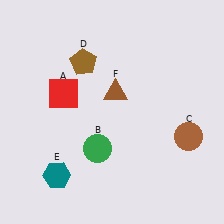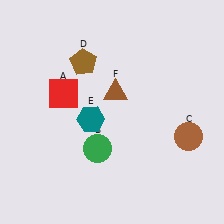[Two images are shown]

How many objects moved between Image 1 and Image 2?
1 object moved between the two images.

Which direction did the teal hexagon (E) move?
The teal hexagon (E) moved up.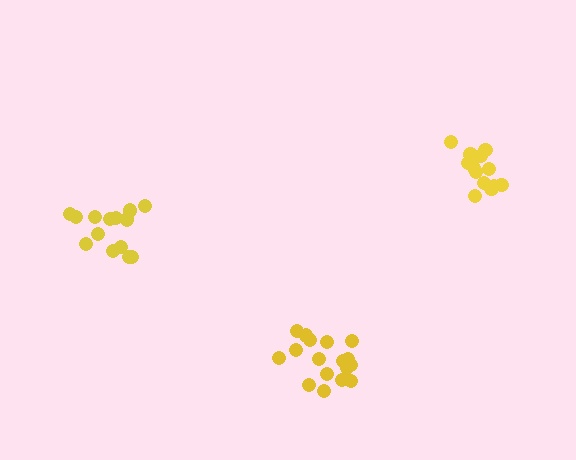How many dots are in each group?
Group 1: 15 dots, Group 2: 17 dots, Group 3: 14 dots (46 total).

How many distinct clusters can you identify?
There are 3 distinct clusters.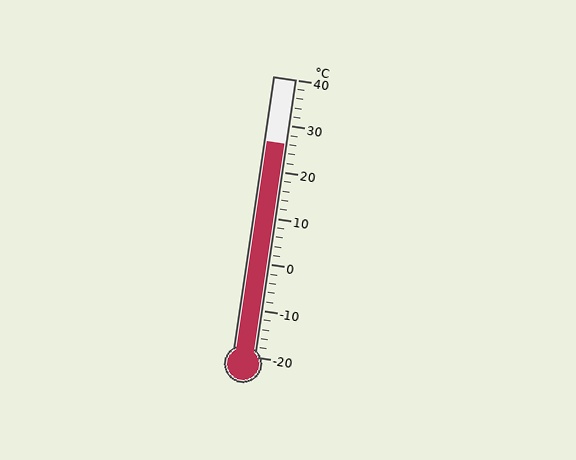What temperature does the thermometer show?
The thermometer shows approximately 26°C.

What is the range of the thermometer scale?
The thermometer scale ranges from -20°C to 40°C.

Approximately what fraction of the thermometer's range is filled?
The thermometer is filled to approximately 75% of its range.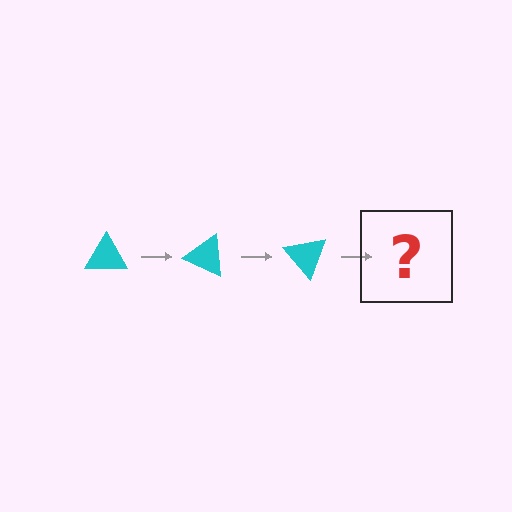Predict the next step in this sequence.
The next step is a cyan triangle rotated 75 degrees.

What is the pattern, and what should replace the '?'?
The pattern is that the triangle rotates 25 degrees each step. The '?' should be a cyan triangle rotated 75 degrees.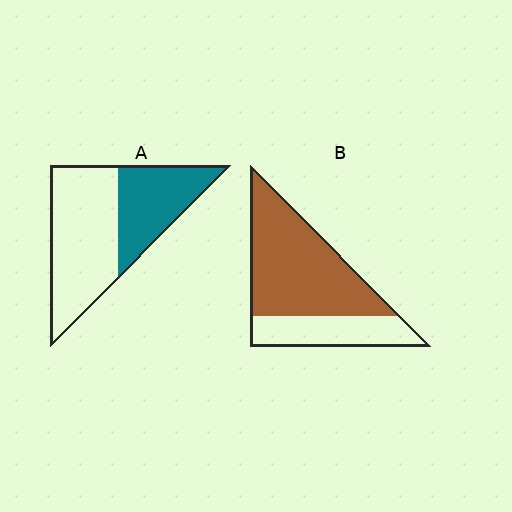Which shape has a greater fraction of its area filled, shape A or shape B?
Shape B.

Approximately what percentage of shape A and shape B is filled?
A is approximately 40% and B is approximately 70%.